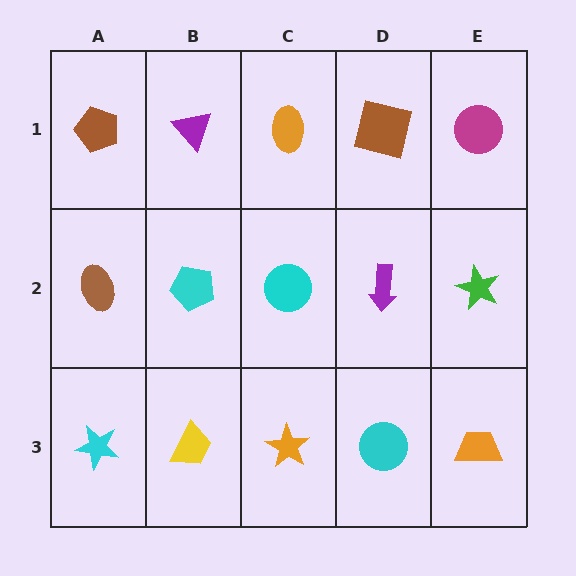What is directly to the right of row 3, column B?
An orange star.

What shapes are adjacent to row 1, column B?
A cyan pentagon (row 2, column B), a brown pentagon (row 1, column A), an orange ellipse (row 1, column C).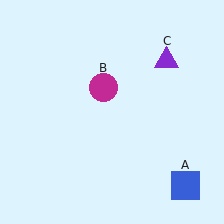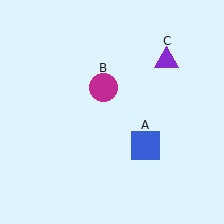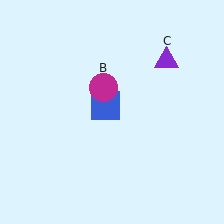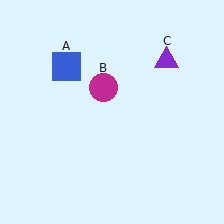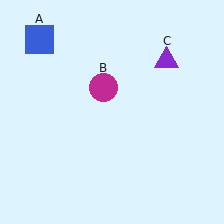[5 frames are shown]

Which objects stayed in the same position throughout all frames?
Magenta circle (object B) and purple triangle (object C) remained stationary.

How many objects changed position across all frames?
1 object changed position: blue square (object A).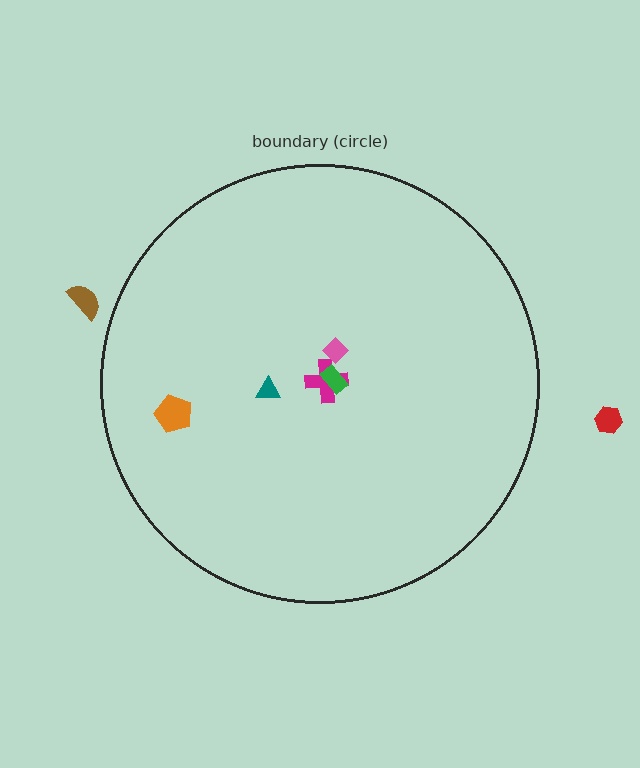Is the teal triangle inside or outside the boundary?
Inside.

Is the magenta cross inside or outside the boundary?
Inside.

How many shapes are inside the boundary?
5 inside, 2 outside.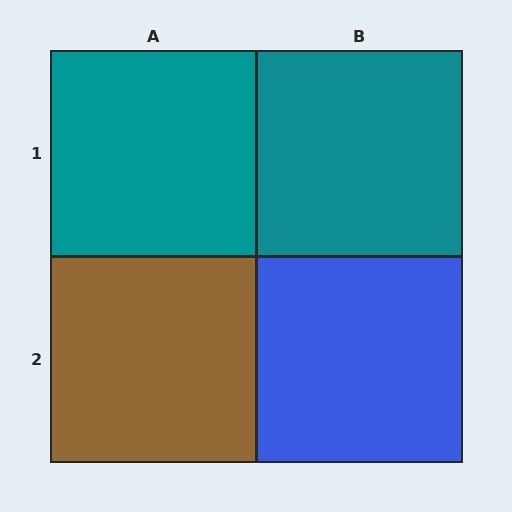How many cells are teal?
2 cells are teal.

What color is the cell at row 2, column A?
Brown.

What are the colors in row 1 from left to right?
Teal, teal.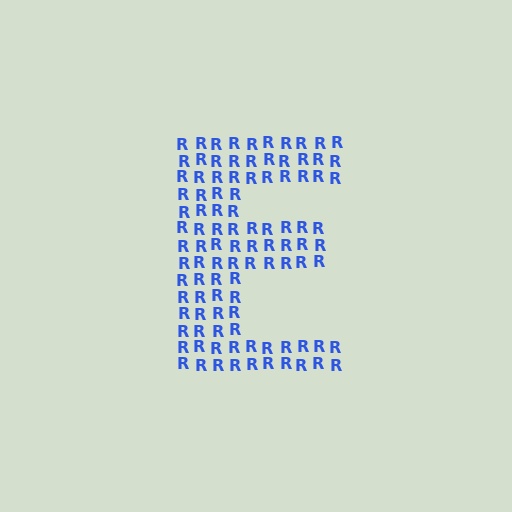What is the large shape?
The large shape is the letter E.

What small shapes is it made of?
It is made of small letter R's.